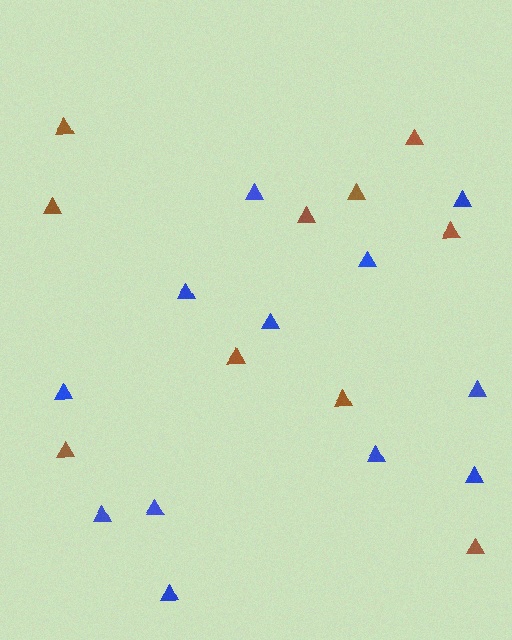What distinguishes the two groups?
There are 2 groups: one group of blue triangles (12) and one group of brown triangles (10).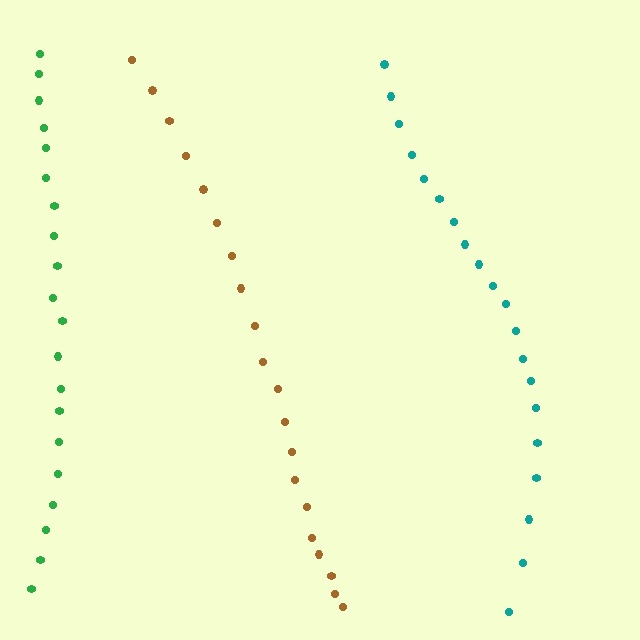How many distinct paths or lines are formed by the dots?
There are 3 distinct paths.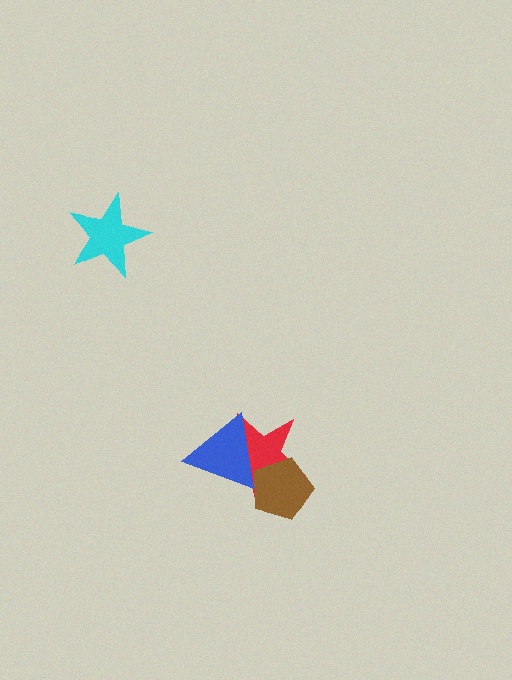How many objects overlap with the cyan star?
0 objects overlap with the cyan star.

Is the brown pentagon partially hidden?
Yes, it is partially covered by another shape.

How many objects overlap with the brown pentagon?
2 objects overlap with the brown pentagon.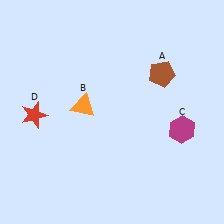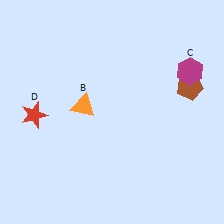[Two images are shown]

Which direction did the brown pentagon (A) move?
The brown pentagon (A) moved right.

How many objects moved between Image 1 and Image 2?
2 objects moved between the two images.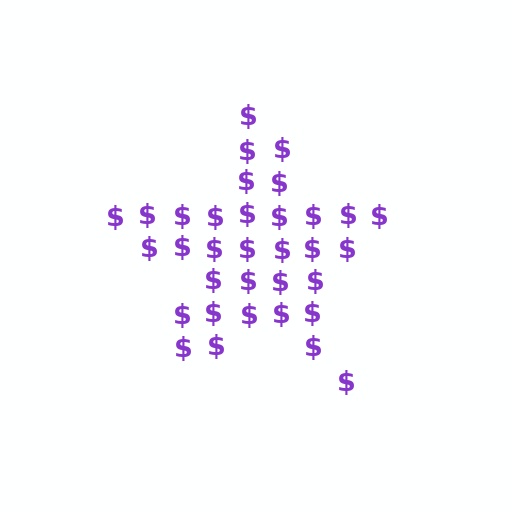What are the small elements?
The small elements are dollar signs.